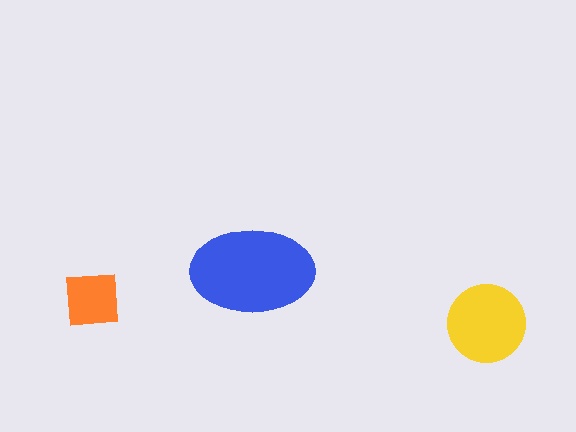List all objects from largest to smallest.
The blue ellipse, the yellow circle, the orange square.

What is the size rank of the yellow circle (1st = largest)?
2nd.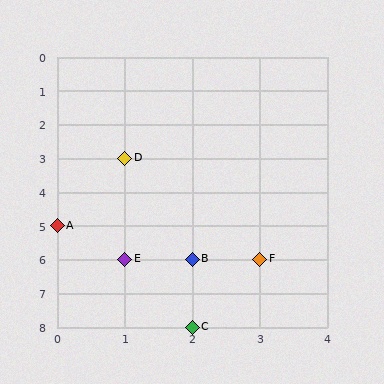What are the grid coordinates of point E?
Point E is at grid coordinates (1, 6).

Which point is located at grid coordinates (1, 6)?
Point E is at (1, 6).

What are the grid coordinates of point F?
Point F is at grid coordinates (3, 6).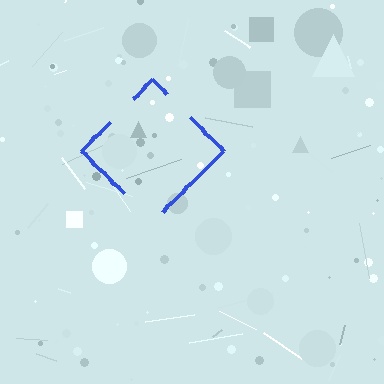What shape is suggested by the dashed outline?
The dashed outline suggests a diamond.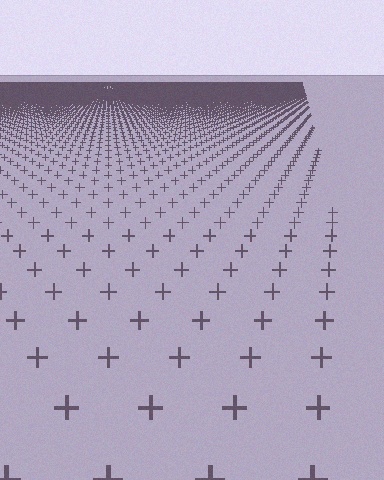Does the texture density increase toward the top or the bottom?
Density increases toward the top.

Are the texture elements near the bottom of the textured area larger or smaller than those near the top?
Larger. Near the bottom, elements are closer to the viewer and appear at a bigger on-screen size.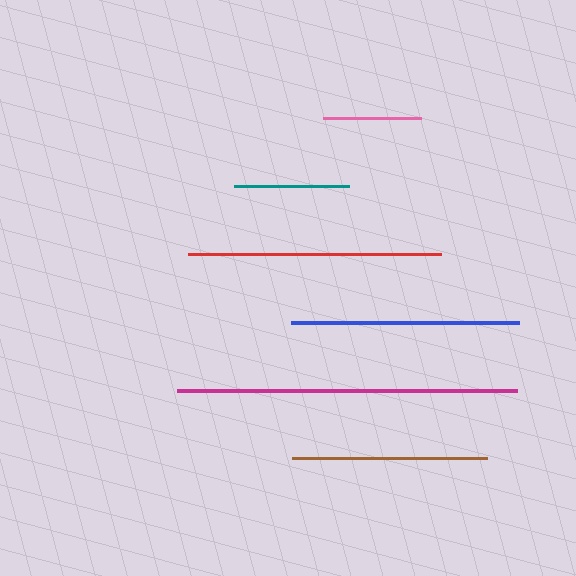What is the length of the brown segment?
The brown segment is approximately 195 pixels long.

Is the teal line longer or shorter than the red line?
The red line is longer than the teal line.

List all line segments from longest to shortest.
From longest to shortest: magenta, red, blue, brown, teal, pink.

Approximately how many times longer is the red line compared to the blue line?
The red line is approximately 1.1 times the length of the blue line.